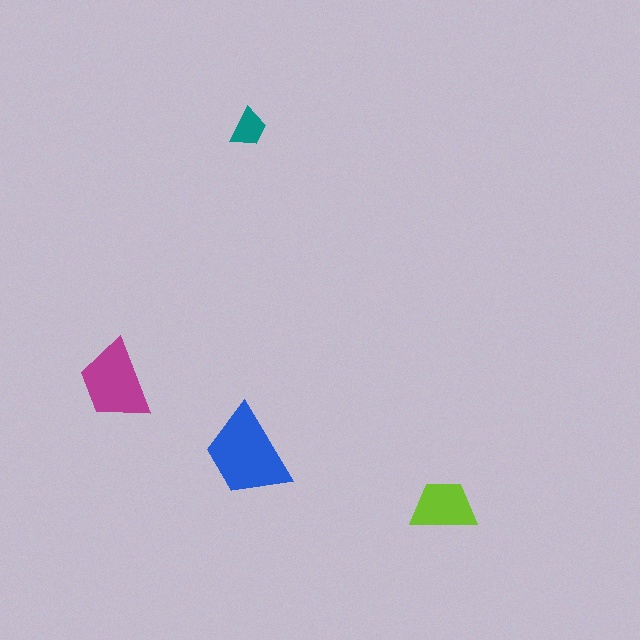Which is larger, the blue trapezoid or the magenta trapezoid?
The blue one.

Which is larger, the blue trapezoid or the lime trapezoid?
The blue one.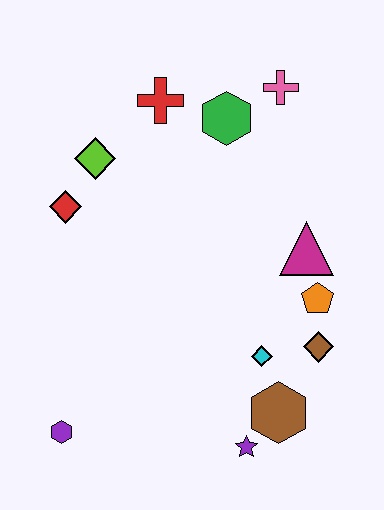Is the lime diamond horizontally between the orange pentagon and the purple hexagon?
Yes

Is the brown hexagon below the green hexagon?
Yes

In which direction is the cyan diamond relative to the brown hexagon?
The cyan diamond is above the brown hexagon.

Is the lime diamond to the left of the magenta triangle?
Yes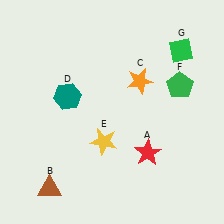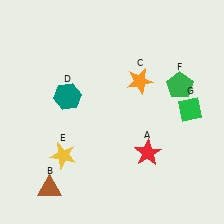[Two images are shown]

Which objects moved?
The objects that moved are: the yellow star (E), the green diamond (G).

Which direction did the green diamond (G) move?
The green diamond (G) moved down.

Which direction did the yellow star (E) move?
The yellow star (E) moved left.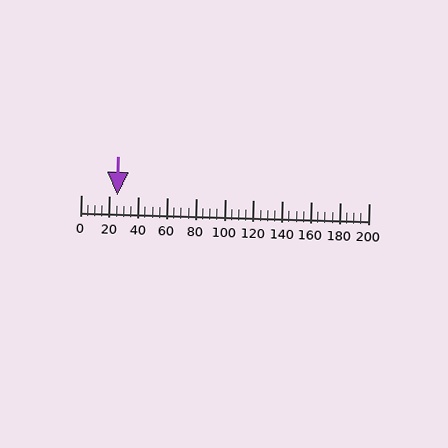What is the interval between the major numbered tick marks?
The major tick marks are spaced 20 units apart.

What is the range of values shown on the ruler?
The ruler shows values from 0 to 200.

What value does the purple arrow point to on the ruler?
The purple arrow points to approximately 25.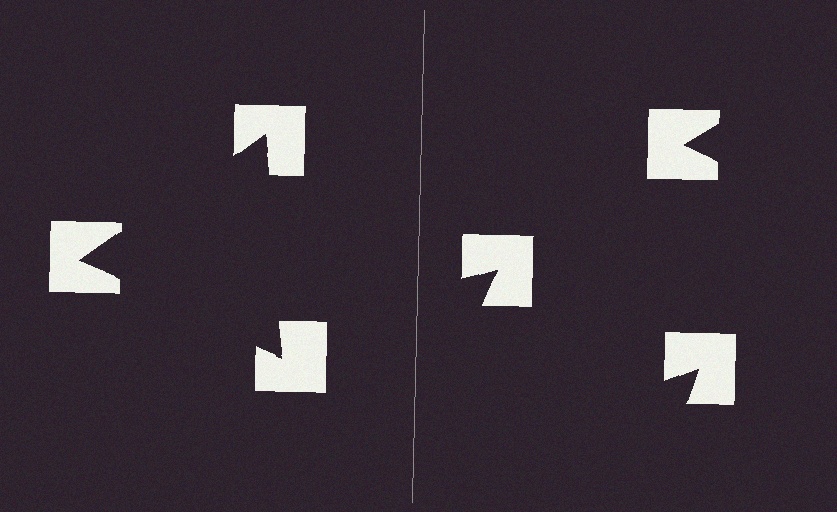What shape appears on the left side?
An illusory triangle.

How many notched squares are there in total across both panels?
6 — 3 on each side.